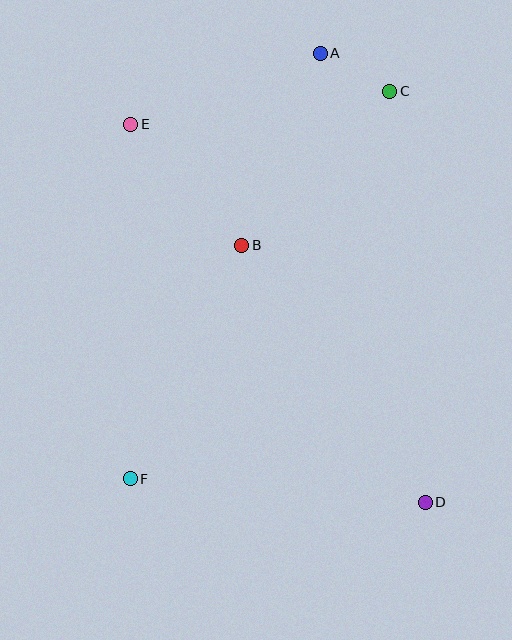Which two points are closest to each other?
Points A and C are closest to each other.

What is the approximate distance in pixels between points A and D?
The distance between A and D is approximately 461 pixels.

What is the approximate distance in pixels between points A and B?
The distance between A and B is approximately 208 pixels.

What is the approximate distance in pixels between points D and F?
The distance between D and F is approximately 296 pixels.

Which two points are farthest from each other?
Points D and E are farthest from each other.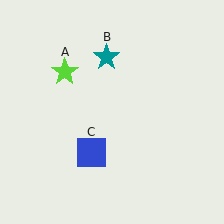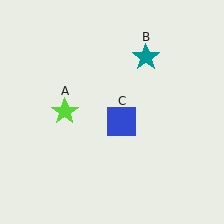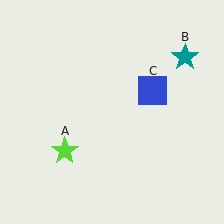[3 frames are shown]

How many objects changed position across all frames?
3 objects changed position: lime star (object A), teal star (object B), blue square (object C).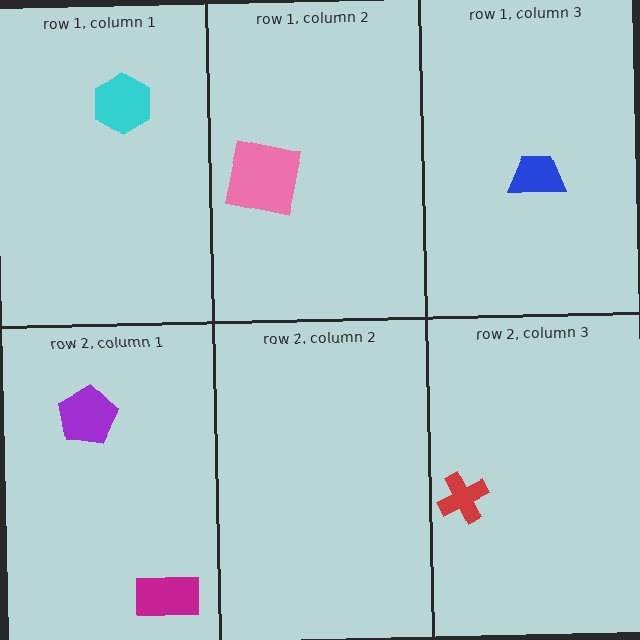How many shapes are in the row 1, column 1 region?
1.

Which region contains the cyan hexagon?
The row 1, column 1 region.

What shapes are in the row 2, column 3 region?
The red cross.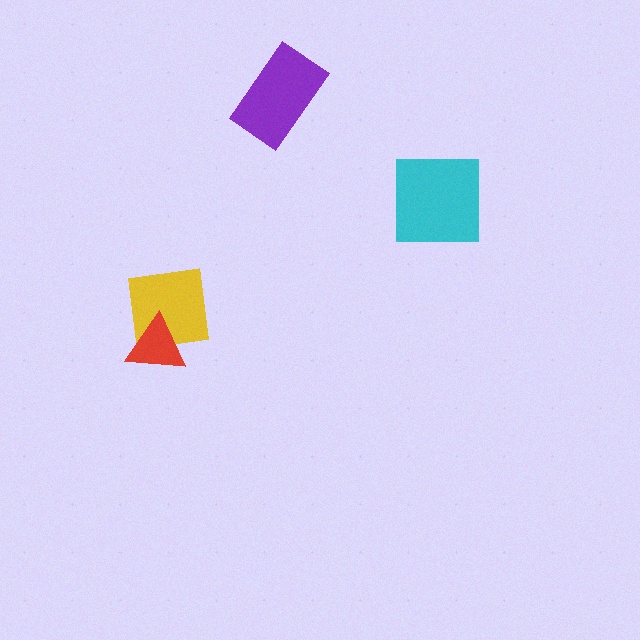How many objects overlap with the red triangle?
1 object overlaps with the red triangle.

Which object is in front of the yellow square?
The red triangle is in front of the yellow square.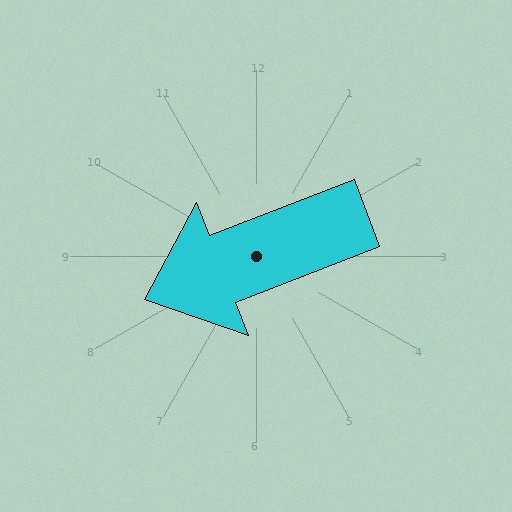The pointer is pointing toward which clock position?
Roughly 8 o'clock.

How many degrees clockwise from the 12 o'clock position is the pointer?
Approximately 249 degrees.